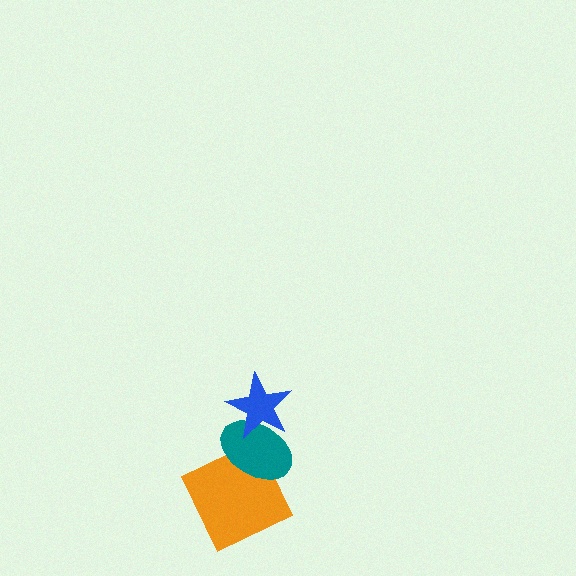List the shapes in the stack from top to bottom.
From top to bottom: the blue star, the teal ellipse, the orange square.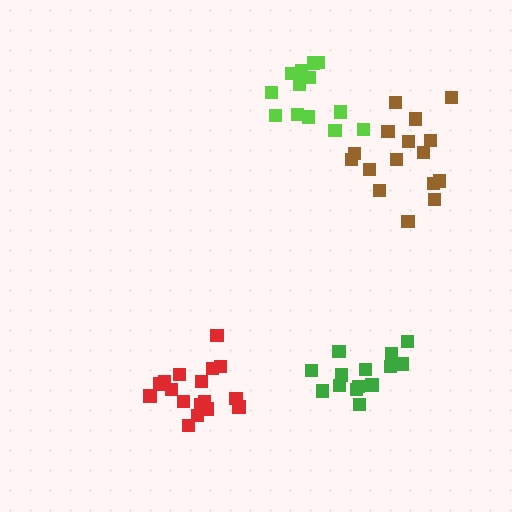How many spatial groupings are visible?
There are 4 spatial groupings.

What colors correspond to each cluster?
The clusters are colored: green, lime, red, brown.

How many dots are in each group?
Group 1: 14 dots, Group 2: 13 dots, Group 3: 17 dots, Group 4: 16 dots (60 total).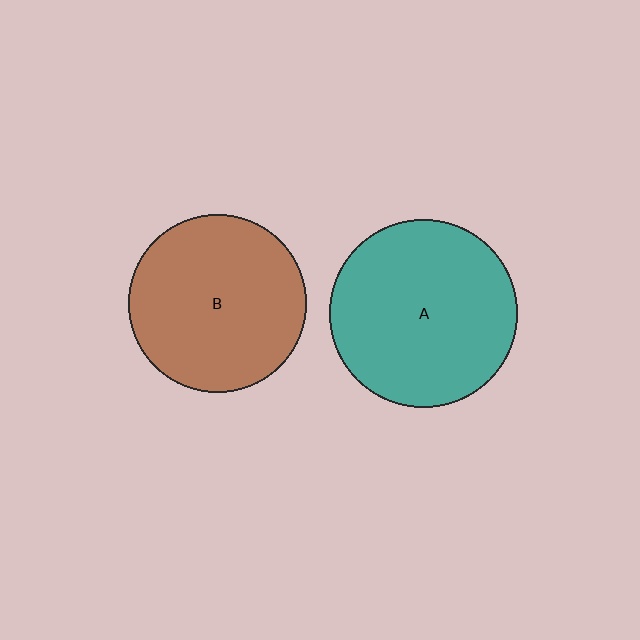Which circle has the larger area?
Circle A (teal).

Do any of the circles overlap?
No, none of the circles overlap.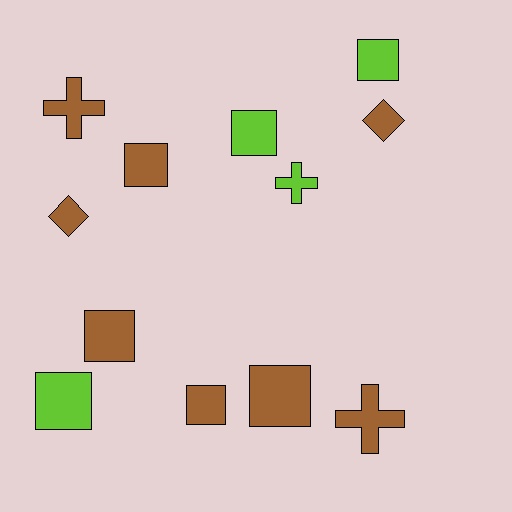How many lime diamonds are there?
There are no lime diamonds.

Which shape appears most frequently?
Square, with 7 objects.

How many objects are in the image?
There are 12 objects.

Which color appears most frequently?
Brown, with 8 objects.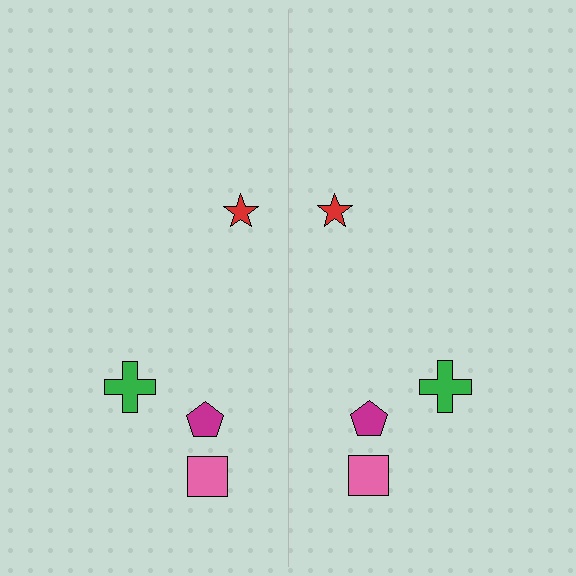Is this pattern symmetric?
Yes, this pattern has bilateral (reflection) symmetry.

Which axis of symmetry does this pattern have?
The pattern has a vertical axis of symmetry running through the center of the image.